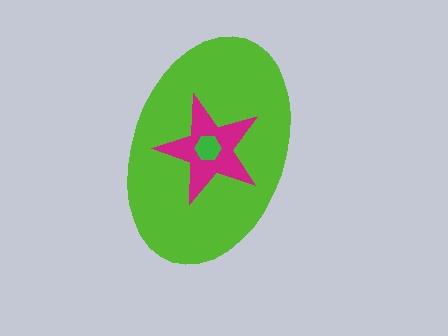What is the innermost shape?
The green hexagon.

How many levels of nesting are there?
3.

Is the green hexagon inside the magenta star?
Yes.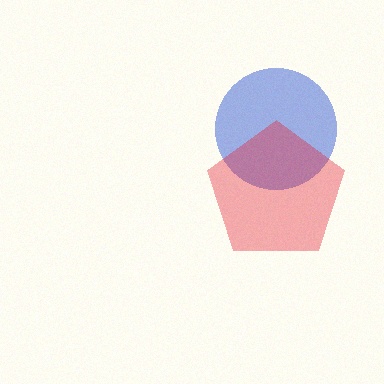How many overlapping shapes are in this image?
There are 2 overlapping shapes in the image.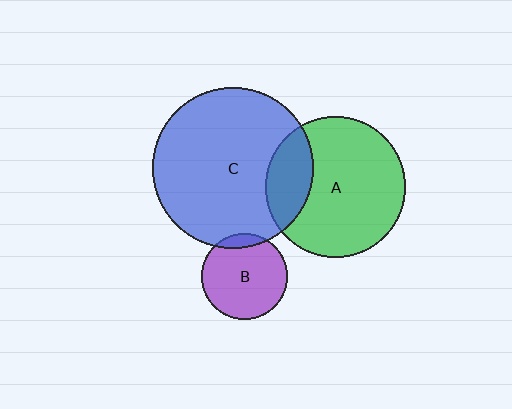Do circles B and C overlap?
Yes.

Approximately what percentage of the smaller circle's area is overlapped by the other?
Approximately 10%.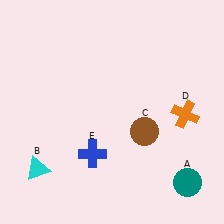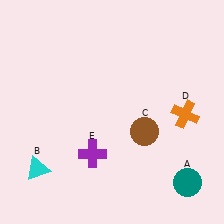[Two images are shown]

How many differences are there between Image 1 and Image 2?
There is 1 difference between the two images.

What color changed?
The cross (E) changed from blue in Image 1 to purple in Image 2.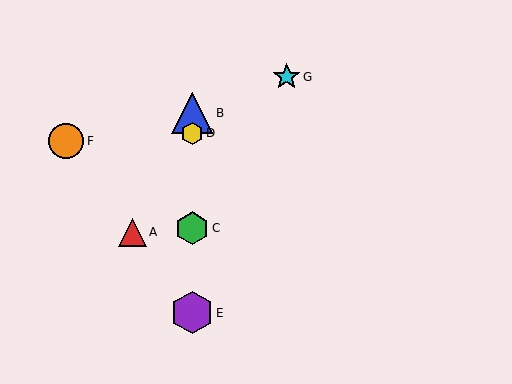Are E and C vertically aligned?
Yes, both are at x≈192.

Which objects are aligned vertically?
Objects B, C, D, E are aligned vertically.